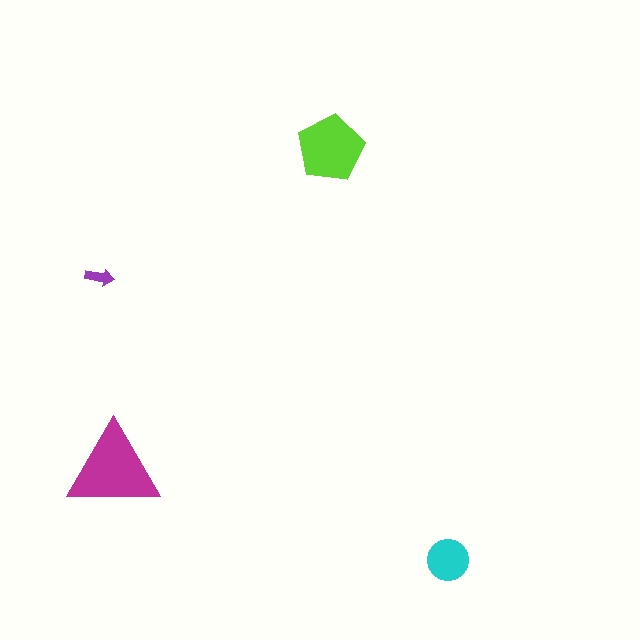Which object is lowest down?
The cyan circle is bottommost.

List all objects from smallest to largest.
The purple arrow, the cyan circle, the lime pentagon, the magenta triangle.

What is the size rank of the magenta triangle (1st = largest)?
1st.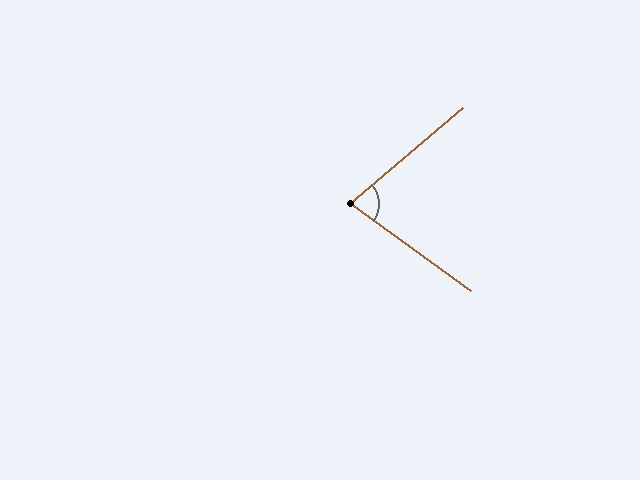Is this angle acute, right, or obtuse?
It is acute.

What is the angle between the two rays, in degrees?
Approximately 76 degrees.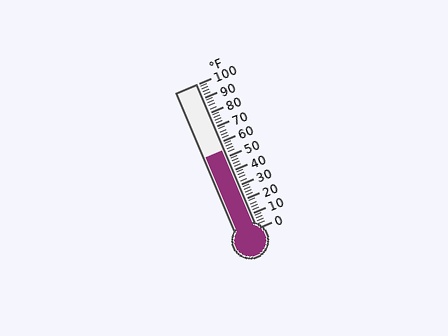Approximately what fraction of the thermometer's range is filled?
The thermometer is filled to approximately 55% of its range.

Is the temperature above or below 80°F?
The temperature is below 80°F.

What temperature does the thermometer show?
The thermometer shows approximately 54°F.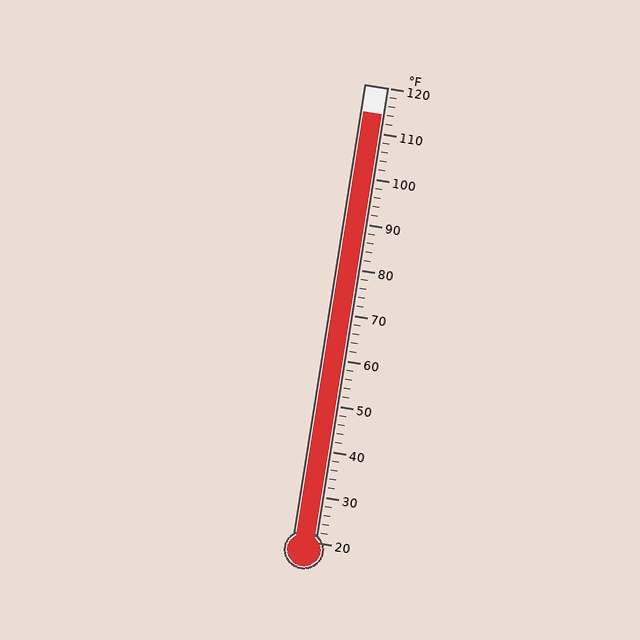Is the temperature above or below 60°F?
The temperature is above 60°F.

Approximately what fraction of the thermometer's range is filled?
The thermometer is filled to approximately 95% of its range.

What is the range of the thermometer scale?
The thermometer scale ranges from 20°F to 120°F.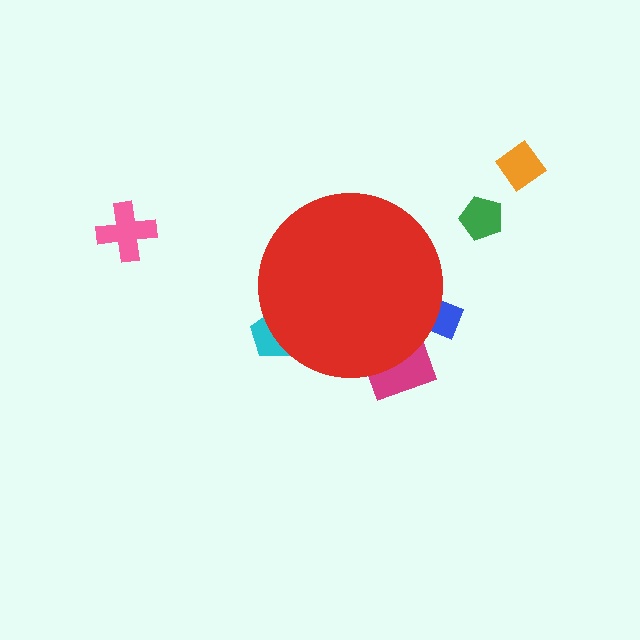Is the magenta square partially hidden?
Yes, the magenta square is partially hidden behind the red circle.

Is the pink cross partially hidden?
No, the pink cross is fully visible.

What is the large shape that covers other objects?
A red circle.